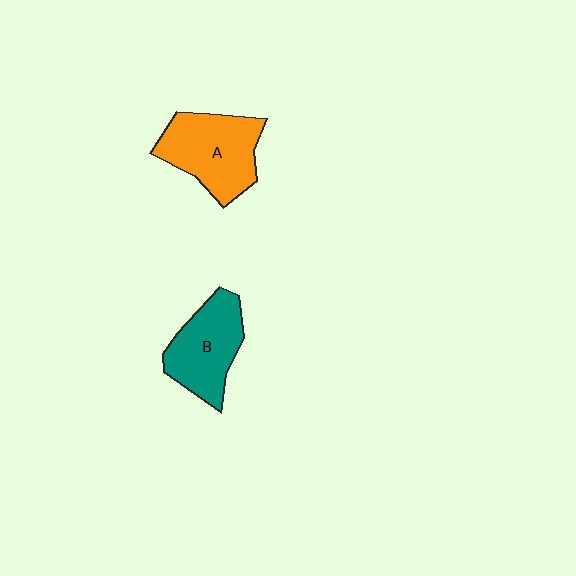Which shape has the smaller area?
Shape B (teal).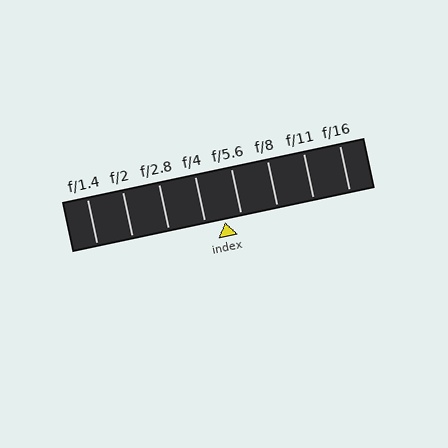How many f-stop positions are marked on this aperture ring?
There are 8 f-stop positions marked.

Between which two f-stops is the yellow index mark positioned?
The index mark is between f/4 and f/5.6.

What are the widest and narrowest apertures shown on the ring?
The widest aperture shown is f/1.4 and the narrowest is f/16.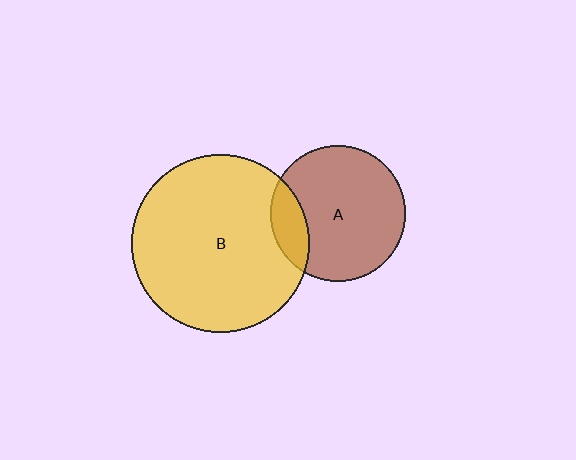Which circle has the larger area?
Circle B (yellow).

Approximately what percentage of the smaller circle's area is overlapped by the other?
Approximately 15%.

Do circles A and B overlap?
Yes.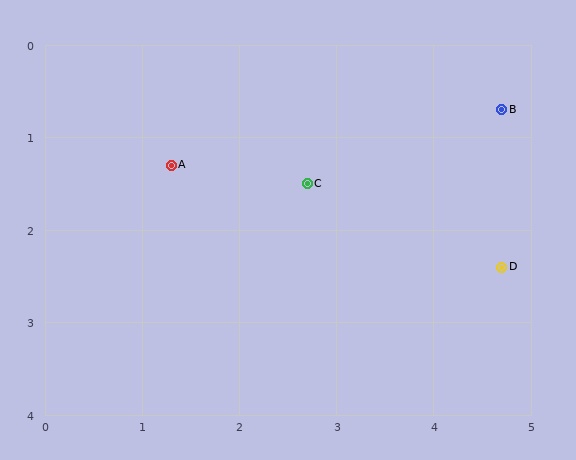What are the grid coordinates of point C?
Point C is at approximately (2.7, 1.5).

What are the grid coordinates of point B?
Point B is at approximately (4.7, 0.7).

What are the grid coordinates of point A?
Point A is at approximately (1.3, 1.3).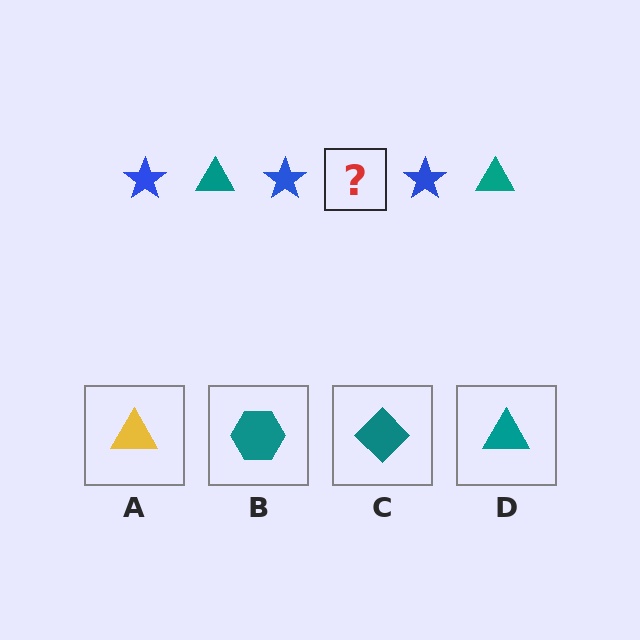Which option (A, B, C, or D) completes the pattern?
D.